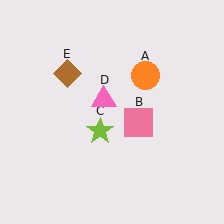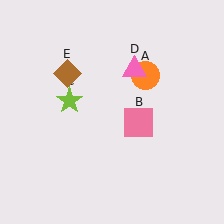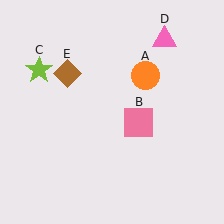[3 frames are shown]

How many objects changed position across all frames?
2 objects changed position: lime star (object C), pink triangle (object D).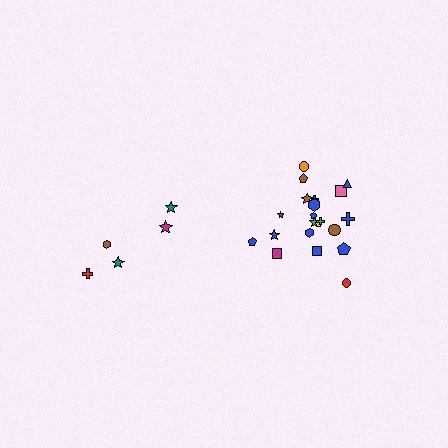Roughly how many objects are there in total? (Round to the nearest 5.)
Roughly 25 objects in total.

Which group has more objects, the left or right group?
The right group.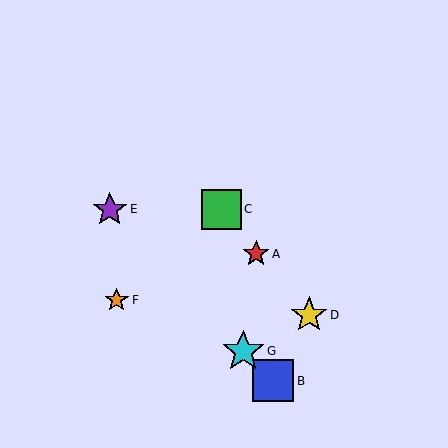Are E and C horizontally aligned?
Yes, both are at y≈209.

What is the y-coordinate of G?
Object G is at y≈351.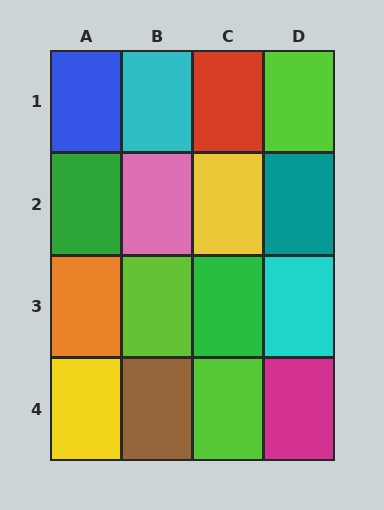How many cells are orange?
1 cell is orange.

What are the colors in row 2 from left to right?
Green, pink, yellow, teal.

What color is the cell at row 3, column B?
Lime.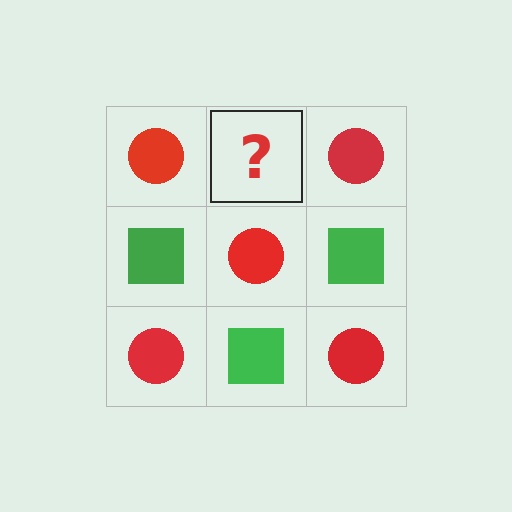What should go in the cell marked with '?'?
The missing cell should contain a green square.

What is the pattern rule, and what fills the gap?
The rule is that it alternates red circle and green square in a checkerboard pattern. The gap should be filled with a green square.